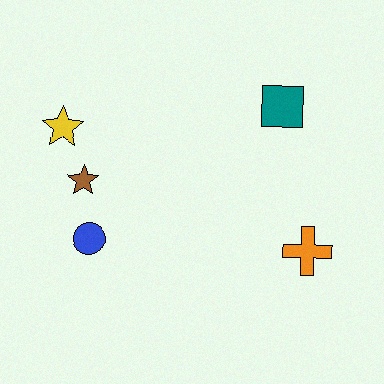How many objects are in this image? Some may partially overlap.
There are 5 objects.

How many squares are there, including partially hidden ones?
There is 1 square.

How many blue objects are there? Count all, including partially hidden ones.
There is 1 blue object.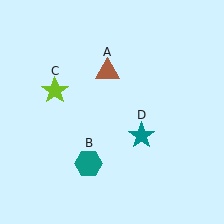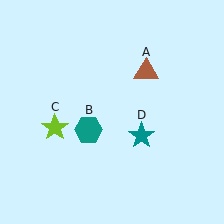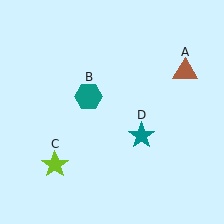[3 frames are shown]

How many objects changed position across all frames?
3 objects changed position: brown triangle (object A), teal hexagon (object B), lime star (object C).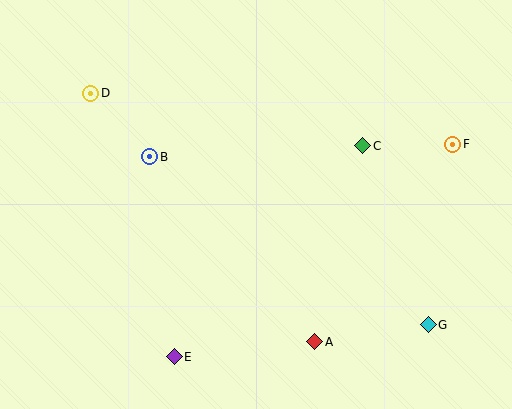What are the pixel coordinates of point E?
Point E is at (174, 357).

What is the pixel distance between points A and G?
The distance between A and G is 115 pixels.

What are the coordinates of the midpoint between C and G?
The midpoint between C and G is at (396, 235).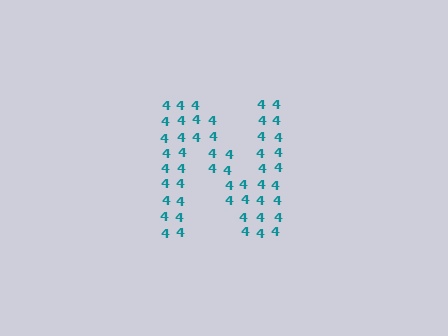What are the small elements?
The small elements are digit 4's.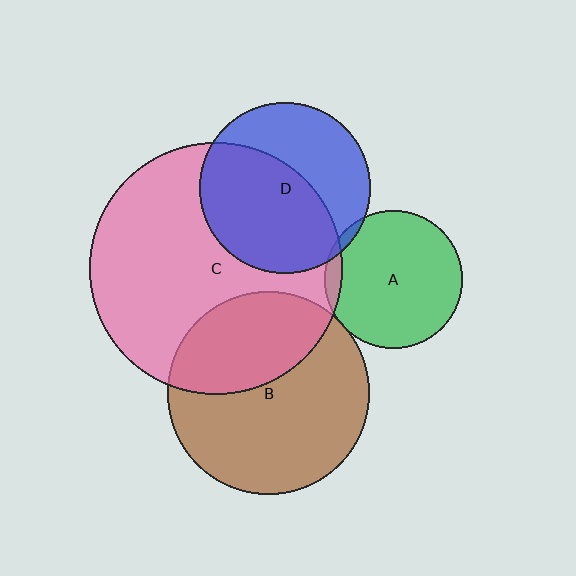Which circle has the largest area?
Circle C (pink).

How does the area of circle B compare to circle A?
Approximately 2.2 times.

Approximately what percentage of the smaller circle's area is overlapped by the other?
Approximately 5%.